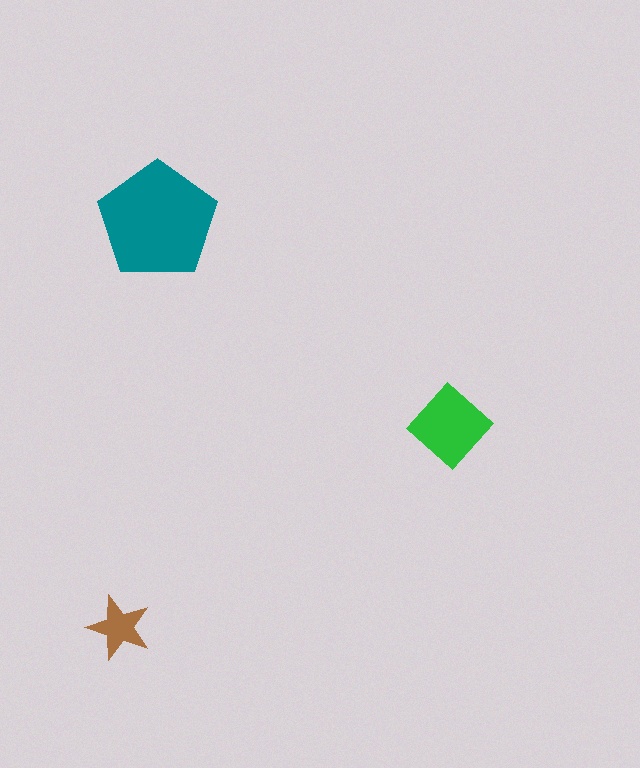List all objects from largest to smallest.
The teal pentagon, the green diamond, the brown star.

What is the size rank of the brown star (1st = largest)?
3rd.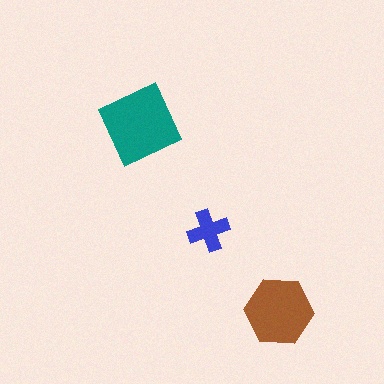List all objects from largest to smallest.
The teal diamond, the brown hexagon, the blue cross.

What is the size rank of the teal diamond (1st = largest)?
1st.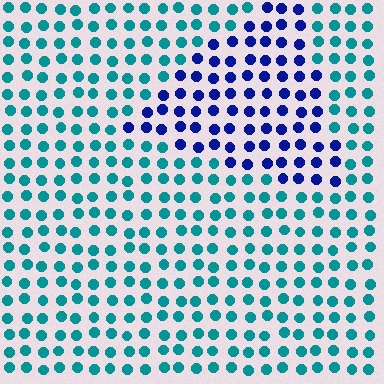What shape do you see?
I see a triangle.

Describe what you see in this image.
The image is filled with small teal elements in a uniform arrangement. A triangle-shaped region is visible where the elements are tinted to a slightly different hue, forming a subtle color boundary.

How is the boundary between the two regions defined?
The boundary is defined purely by a slight shift in hue (about 53 degrees). Spacing, size, and orientation are identical on both sides.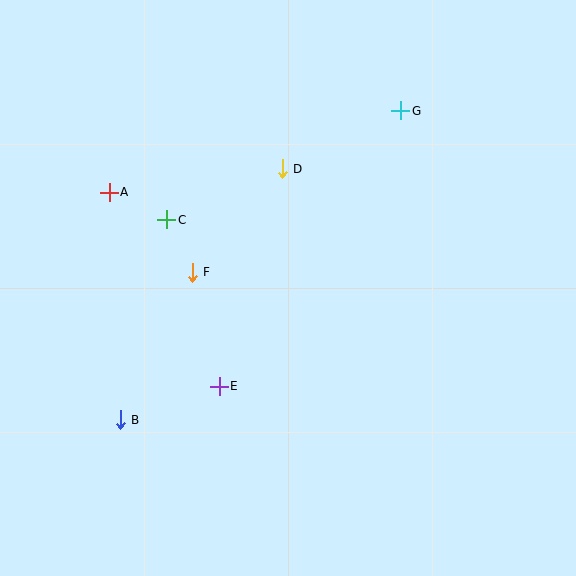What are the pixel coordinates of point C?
Point C is at (167, 220).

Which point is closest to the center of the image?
Point F at (192, 272) is closest to the center.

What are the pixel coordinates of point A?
Point A is at (109, 192).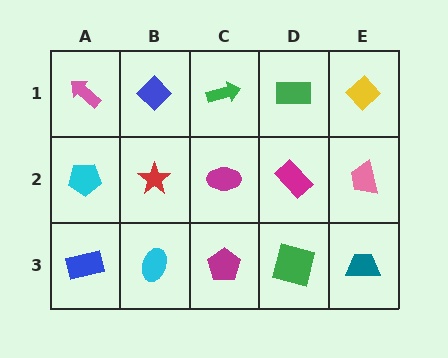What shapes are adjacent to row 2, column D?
A green rectangle (row 1, column D), a green square (row 3, column D), a magenta ellipse (row 2, column C), a pink trapezoid (row 2, column E).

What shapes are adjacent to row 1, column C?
A magenta ellipse (row 2, column C), a blue diamond (row 1, column B), a green rectangle (row 1, column D).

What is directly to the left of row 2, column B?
A cyan pentagon.